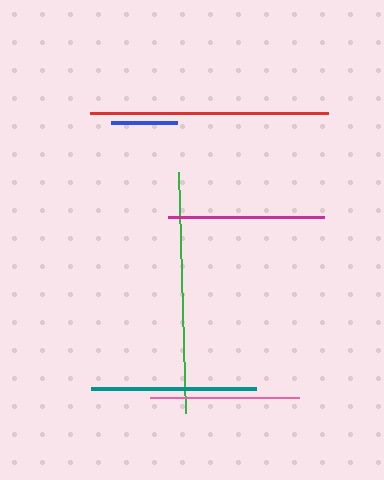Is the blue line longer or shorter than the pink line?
The pink line is longer than the blue line.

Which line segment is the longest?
The green line is the longest at approximately 241 pixels.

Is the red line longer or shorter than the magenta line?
The red line is longer than the magenta line.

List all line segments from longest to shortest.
From longest to shortest: green, red, teal, magenta, pink, blue.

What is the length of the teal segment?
The teal segment is approximately 166 pixels long.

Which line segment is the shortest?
The blue line is the shortest at approximately 66 pixels.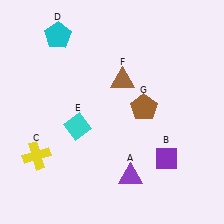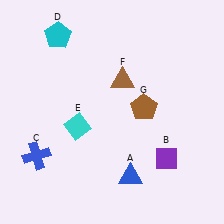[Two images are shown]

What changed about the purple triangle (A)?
In Image 1, A is purple. In Image 2, it changed to blue.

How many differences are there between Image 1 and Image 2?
There are 2 differences between the two images.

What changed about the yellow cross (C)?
In Image 1, C is yellow. In Image 2, it changed to blue.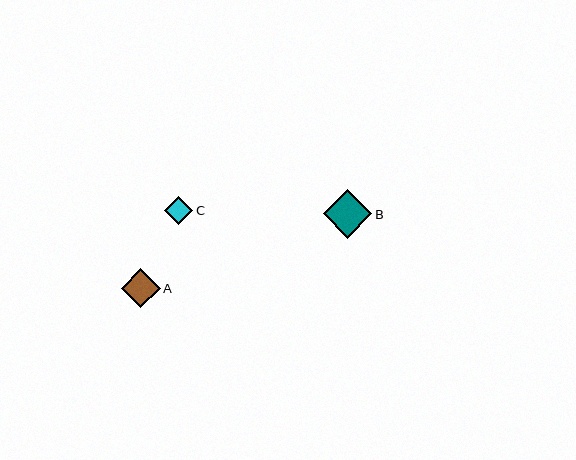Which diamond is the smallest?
Diamond C is the smallest with a size of approximately 28 pixels.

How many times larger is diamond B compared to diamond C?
Diamond B is approximately 1.7 times the size of diamond C.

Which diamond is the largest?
Diamond B is the largest with a size of approximately 48 pixels.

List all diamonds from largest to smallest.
From largest to smallest: B, A, C.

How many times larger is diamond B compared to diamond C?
Diamond B is approximately 1.7 times the size of diamond C.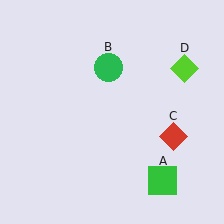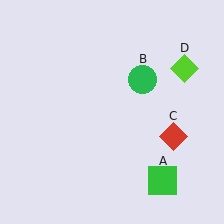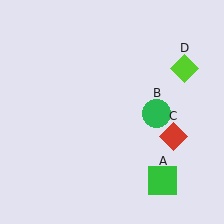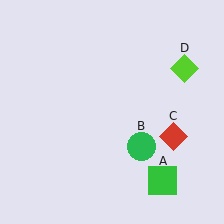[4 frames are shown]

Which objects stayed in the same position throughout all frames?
Green square (object A) and red diamond (object C) and lime diamond (object D) remained stationary.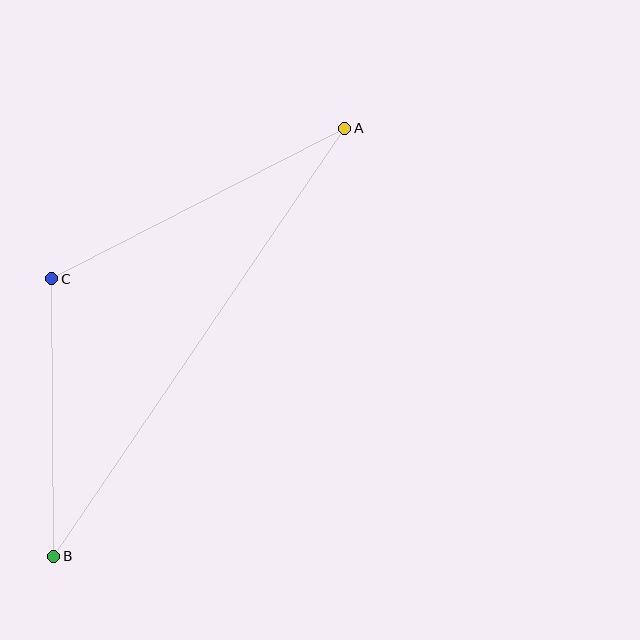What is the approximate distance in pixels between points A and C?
The distance between A and C is approximately 329 pixels.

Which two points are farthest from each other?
Points A and B are farthest from each other.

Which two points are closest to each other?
Points B and C are closest to each other.